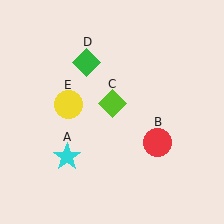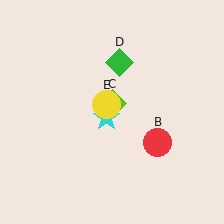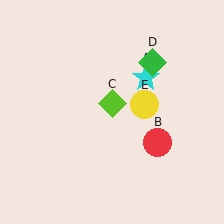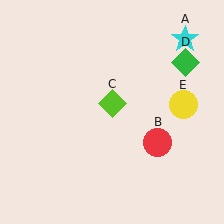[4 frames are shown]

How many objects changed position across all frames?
3 objects changed position: cyan star (object A), green diamond (object D), yellow circle (object E).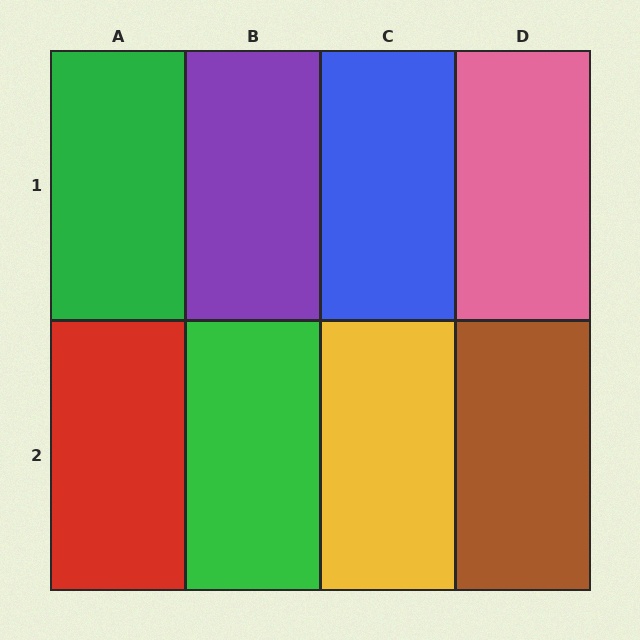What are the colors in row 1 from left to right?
Green, purple, blue, pink.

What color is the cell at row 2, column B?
Green.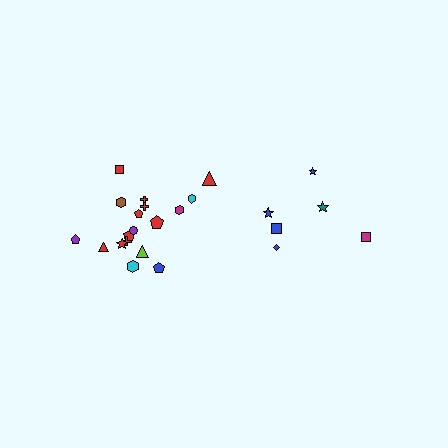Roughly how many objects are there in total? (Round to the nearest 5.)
Roughly 25 objects in total.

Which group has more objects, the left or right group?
The left group.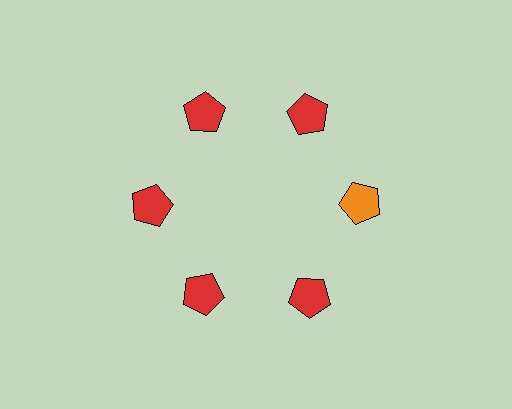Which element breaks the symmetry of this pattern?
The orange pentagon at roughly the 3 o'clock position breaks the symmetry. All other shapes are red pentagons.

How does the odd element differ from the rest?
It has a different color: orange instead of red.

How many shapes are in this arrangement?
There are 6 shapes arranged in a ring pattern.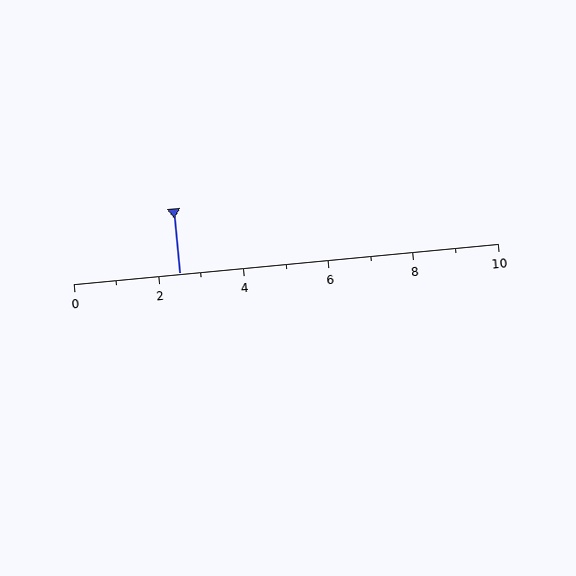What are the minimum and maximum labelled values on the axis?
The axis runs from 0 to 10.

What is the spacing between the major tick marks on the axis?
The major ticks are spaced 2 apart.